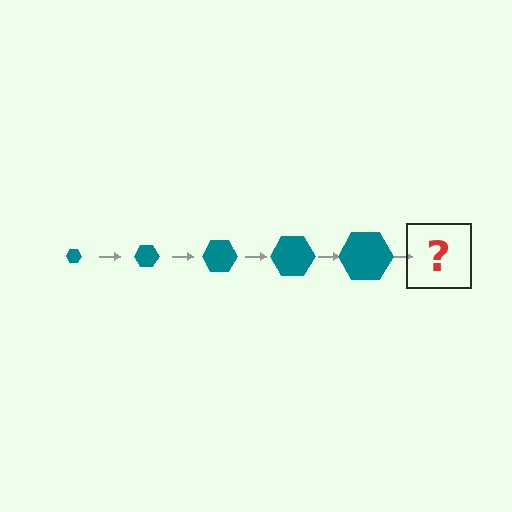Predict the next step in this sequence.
The next step is a teal hexagon, larger than the previous one.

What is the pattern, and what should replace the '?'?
The pattern is that the hexagon gets progressively larger each step. The '?' should be a teal hexagon, larger than the previous one.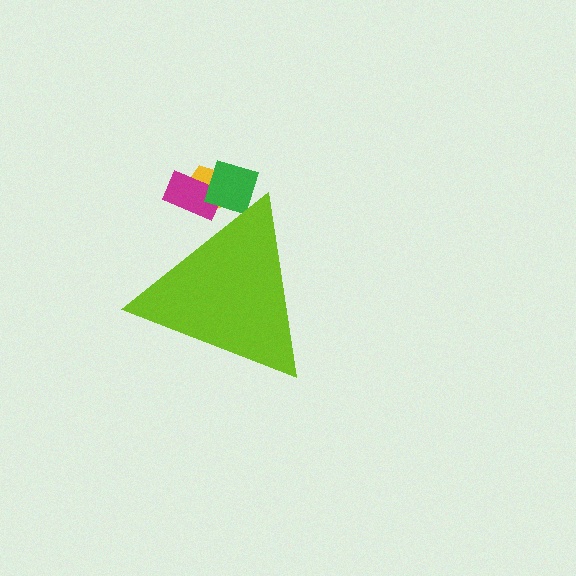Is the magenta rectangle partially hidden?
Yes, the magenta rectangle is partially hidden behind the lime triangle.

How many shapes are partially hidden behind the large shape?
3 shapes are partially hidden.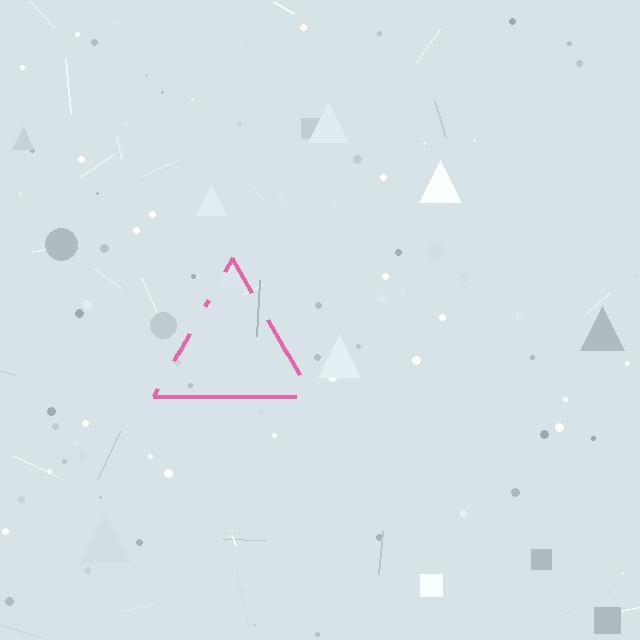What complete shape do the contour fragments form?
The contour fragments form a triangle.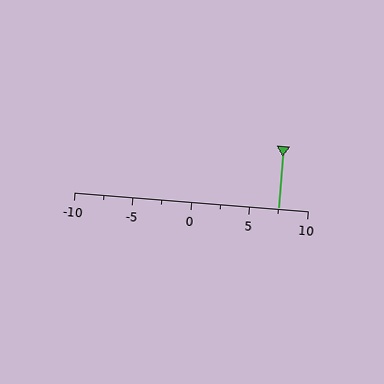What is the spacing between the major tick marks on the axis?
The major ticks are spaced 5 apart.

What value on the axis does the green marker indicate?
The marker indicates approximately 7.5.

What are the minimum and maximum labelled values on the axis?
The axis runs from -10 to 10.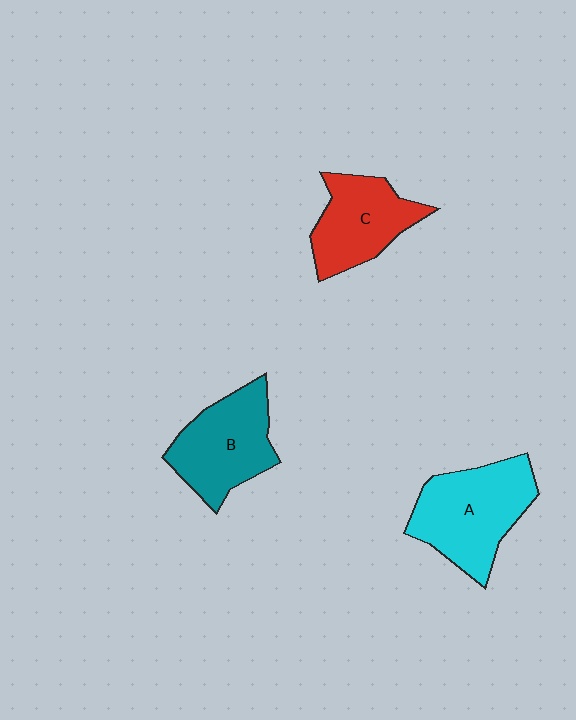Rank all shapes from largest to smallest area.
From largest to smallest: A (cyan), B (teal), C (red).